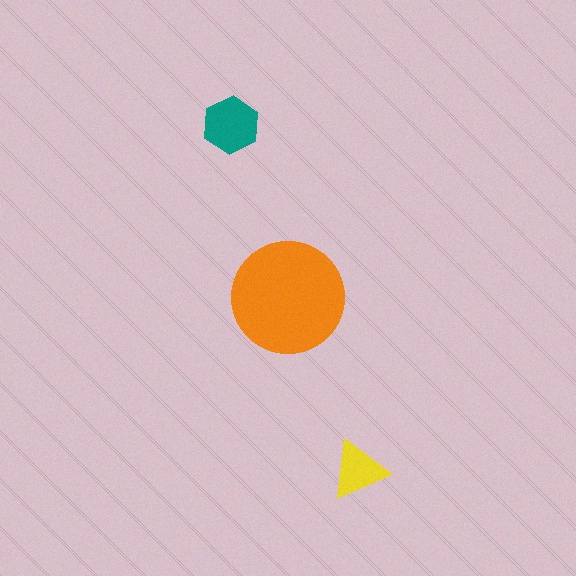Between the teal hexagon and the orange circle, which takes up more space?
The orange circle.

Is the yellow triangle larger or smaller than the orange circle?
Smaller.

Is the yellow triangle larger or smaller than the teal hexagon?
Smaller.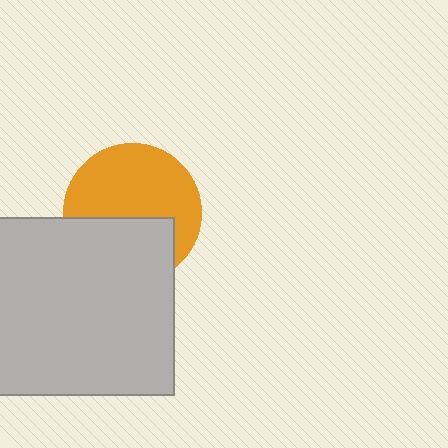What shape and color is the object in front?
The object in front is a light gray square.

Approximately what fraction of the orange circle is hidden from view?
Roughly 40% of the orange circle is hidden behind the light gray square.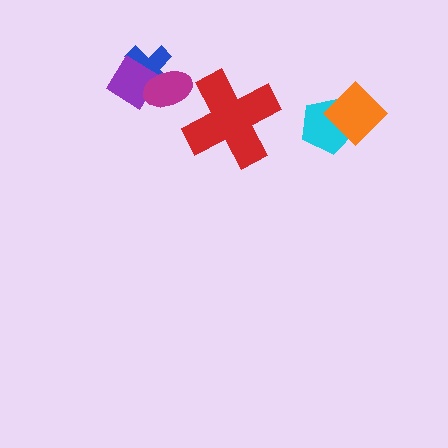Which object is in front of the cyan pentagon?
The orange diamond is in front of the cyan pentagon.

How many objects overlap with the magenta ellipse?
2 objects overlap with the magenta ellipse.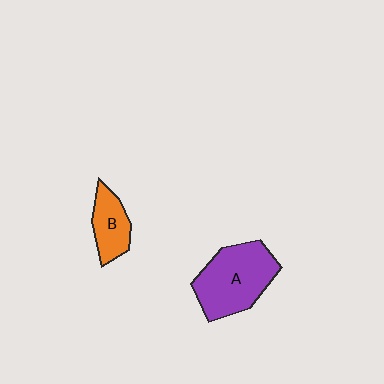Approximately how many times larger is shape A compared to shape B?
Approximately 2.0 times.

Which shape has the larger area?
Shape A (purple).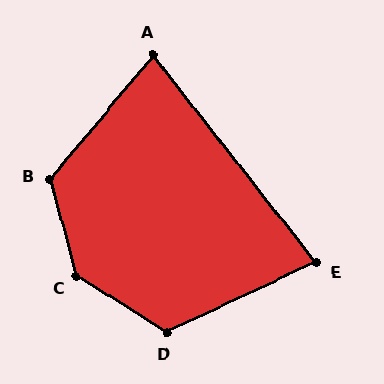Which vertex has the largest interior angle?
C, at approximately 137 degrees.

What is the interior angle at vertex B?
Approximately 125 degrees (obtuse).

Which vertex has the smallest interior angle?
E, at approximately 77 degrees.